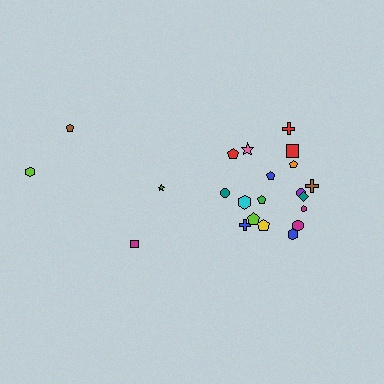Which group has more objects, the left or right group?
The right group.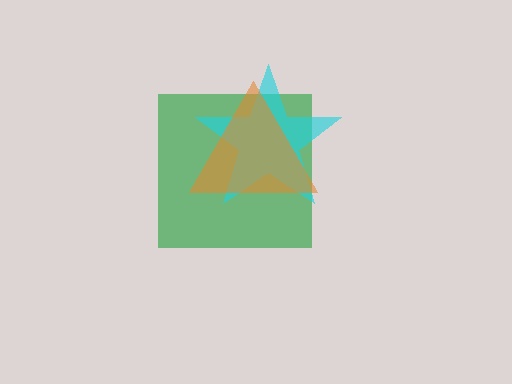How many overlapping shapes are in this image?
There are 3 overlapping shapes in the image.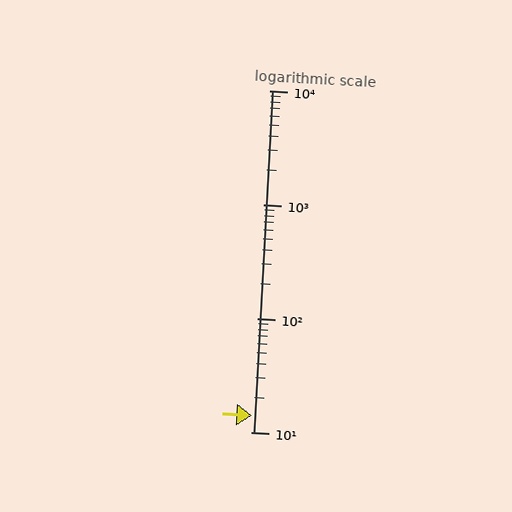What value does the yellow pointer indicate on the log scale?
The pointer indicates approximately 14.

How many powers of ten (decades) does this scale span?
The scale spans 3 decades, from 10 to 10000.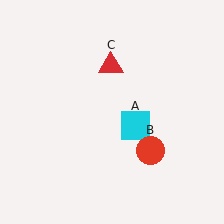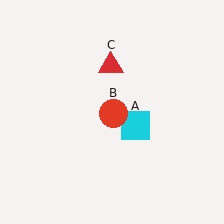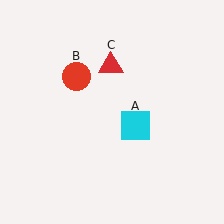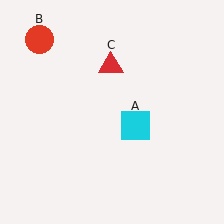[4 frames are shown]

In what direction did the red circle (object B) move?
The red circle (object B) moved up and to the left.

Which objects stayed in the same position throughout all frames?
Cyan square (object A) and red triangle (object C) remained stationary.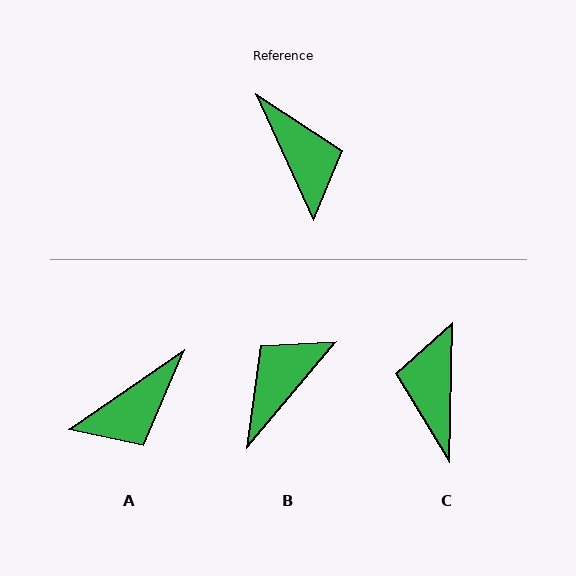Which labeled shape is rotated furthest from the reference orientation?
C, about 154 degrees away.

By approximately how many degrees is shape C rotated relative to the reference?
Approximately 154 degrees counter-clockwise.